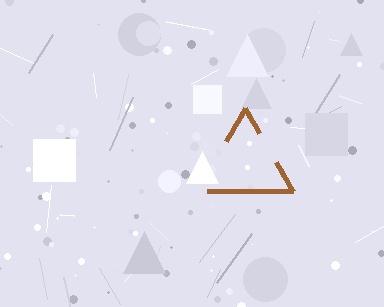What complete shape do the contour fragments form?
The contour fragments form a triangle.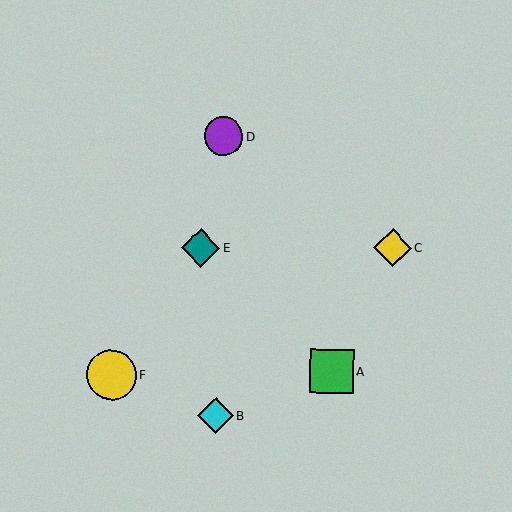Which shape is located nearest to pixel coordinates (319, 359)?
The green square (labeled A) at (331, 371) is nearest to that location.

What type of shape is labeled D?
Shape D is a purple circle.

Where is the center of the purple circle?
The center of the purple circle is at (223, 136).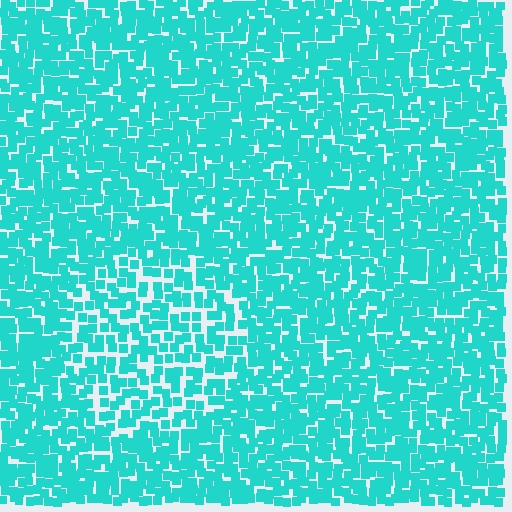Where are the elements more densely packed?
The elements are more densely packed outside the circle boundary.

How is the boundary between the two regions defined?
The boundary is defined by a change in element density (approximately 1.6x ratio). All elements are the same color, size, and shape.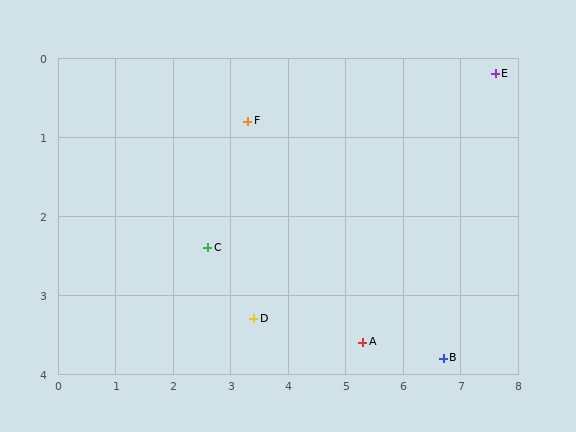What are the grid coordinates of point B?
Point B is at approximately (6.7, 3.8).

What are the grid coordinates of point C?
Point C is at approximately (2.6, 2.4).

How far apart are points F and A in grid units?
Points F and A are about 3.4 grid units apart.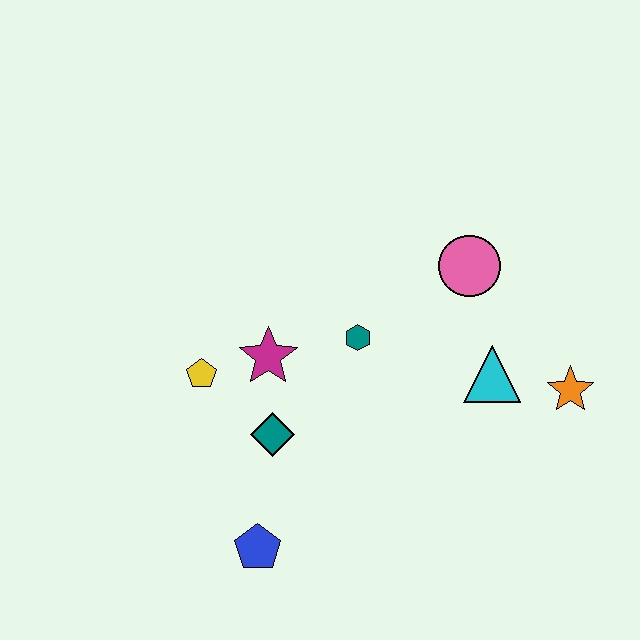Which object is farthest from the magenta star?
The orange star is farthest from the magenta star.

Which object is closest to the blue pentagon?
The teal diamond is closest to the blue pentagon.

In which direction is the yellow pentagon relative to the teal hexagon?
The yellow pentagon is to the left of the teal hexagon.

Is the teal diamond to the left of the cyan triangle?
Yes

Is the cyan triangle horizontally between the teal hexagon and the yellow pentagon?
No